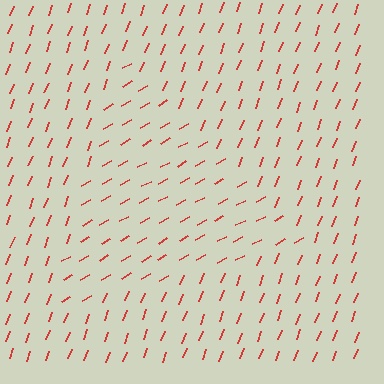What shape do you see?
I see a triangle.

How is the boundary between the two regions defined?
The boundary is defined purely by a change in line orientation (approximately 40 degrees difference). All lines are the same color and thickness.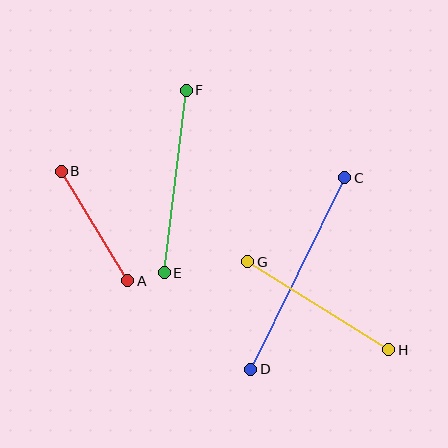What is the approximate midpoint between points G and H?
The midpoint is at approximately (318, 306) pixels.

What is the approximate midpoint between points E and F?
The midpoint is at approximately (175, 181) pixels.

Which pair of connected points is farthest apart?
Points C and D are farthest apart.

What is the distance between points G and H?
The distance is approximately 166 pixels.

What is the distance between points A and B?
The distance is approximately 128 pixels.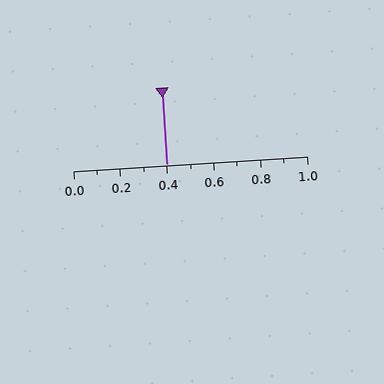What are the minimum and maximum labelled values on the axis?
The axis runs from 0.0 to 1.0.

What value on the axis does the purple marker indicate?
The marker indicates approximately 0.4.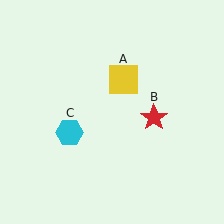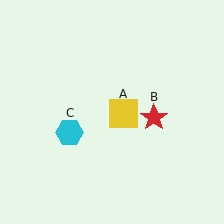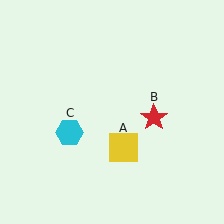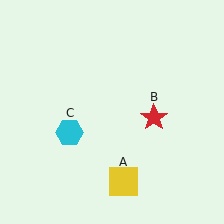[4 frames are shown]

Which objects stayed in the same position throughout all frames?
Red star (object B) and cyan hexagon (object C) remained stationary.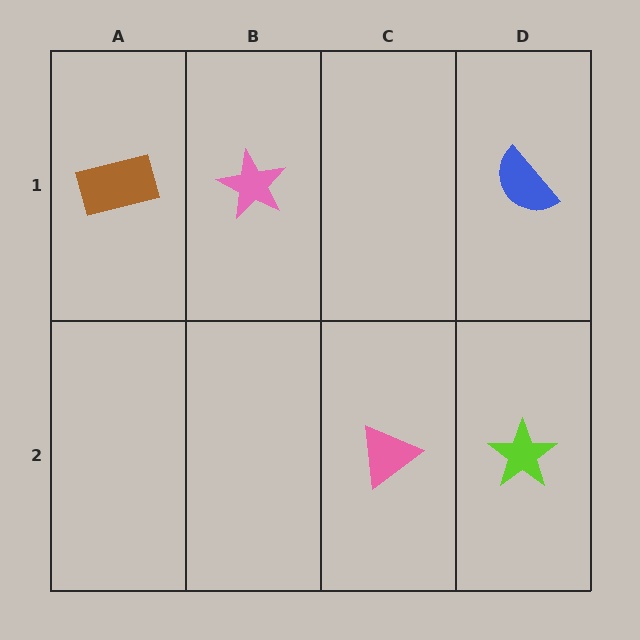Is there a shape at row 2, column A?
No, that cell is empty.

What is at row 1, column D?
A blue semicircle.